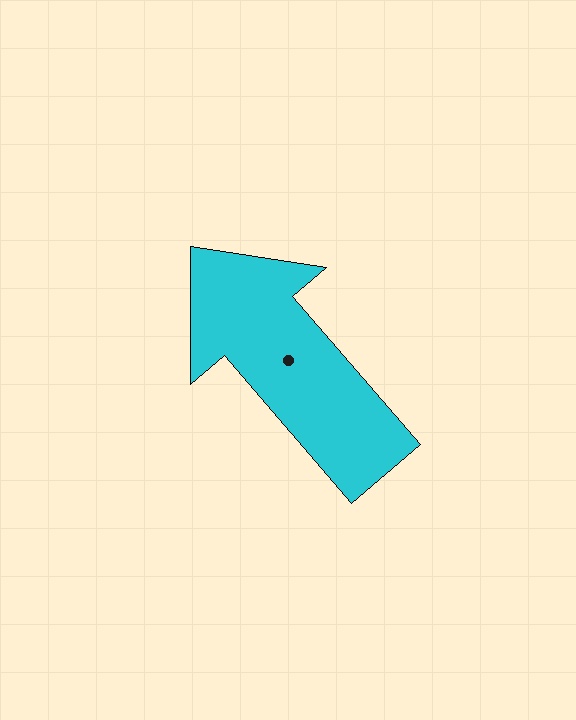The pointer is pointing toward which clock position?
Roughly 11 o'clock.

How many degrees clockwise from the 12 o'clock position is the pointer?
Approximately 319 degrees.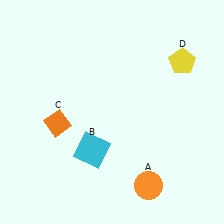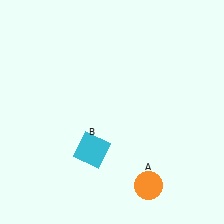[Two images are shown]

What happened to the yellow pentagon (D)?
The yellow pentagon (D) was removed in Image 2. It was in the top-right area of Image 1.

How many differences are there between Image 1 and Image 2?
There are 2 differences between the two images.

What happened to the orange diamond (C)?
The orange diamond (C) was removed in Image 2. It was in the bottom-left area of Image 1.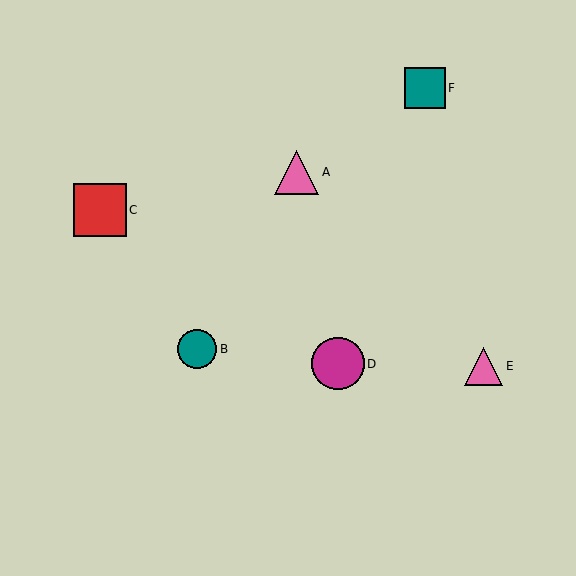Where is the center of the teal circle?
The center of the teal circle is at (197, 349).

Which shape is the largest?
The red square (labeled C) is the largest.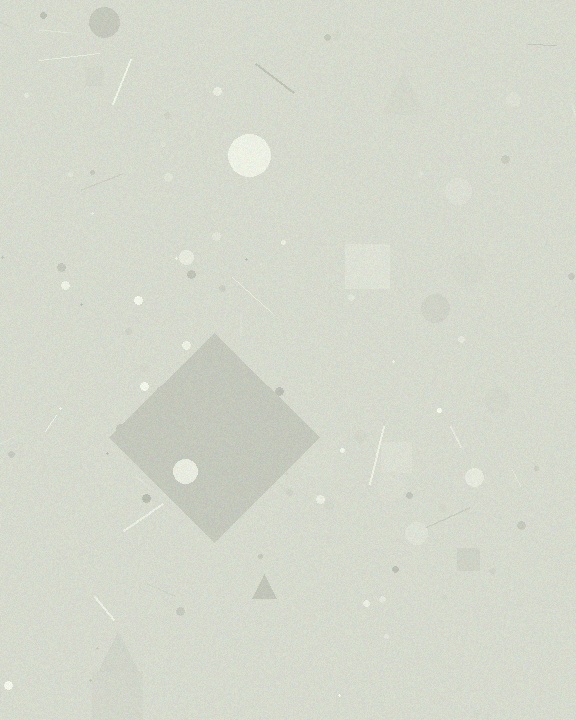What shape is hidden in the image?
A diamond is hidden in the image.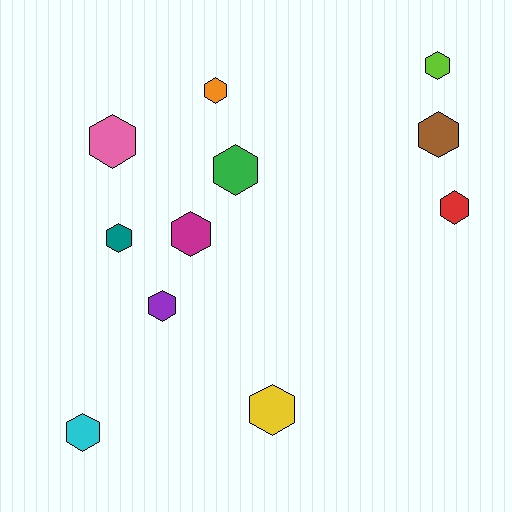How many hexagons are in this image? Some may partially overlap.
There are 11 hexagons.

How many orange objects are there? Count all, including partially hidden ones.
There is 1 orange object.